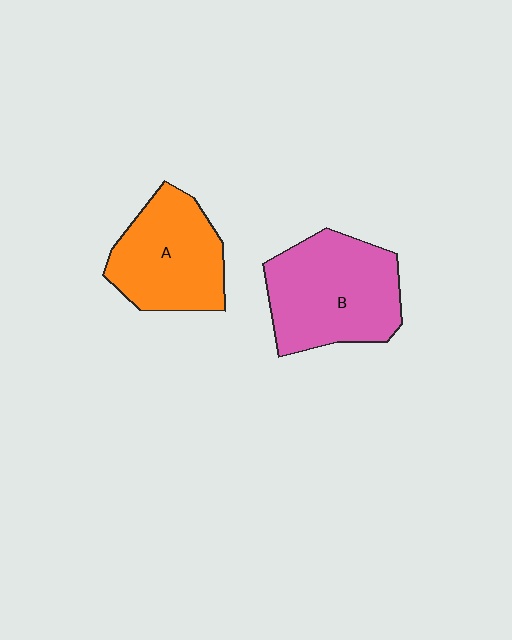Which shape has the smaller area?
Shape A (orange).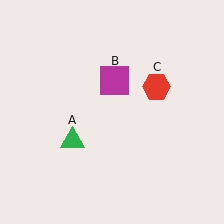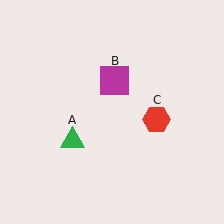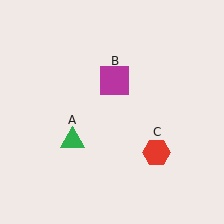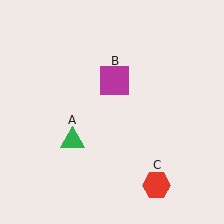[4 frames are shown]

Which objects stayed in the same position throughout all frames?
Green triangle (object A) and magenta square (object B) remained stationary.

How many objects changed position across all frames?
1 object changed position: red hexagon (object C).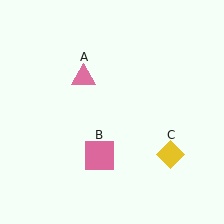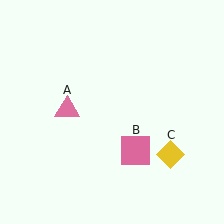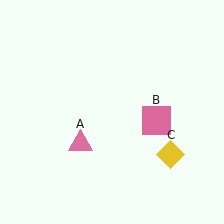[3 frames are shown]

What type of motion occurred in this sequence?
The pink triangle (object A), pink square (object B) rotated counterclockwise around the center of the scene.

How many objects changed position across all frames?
2 objects changed position: pink triangle (object A), pink square (object B).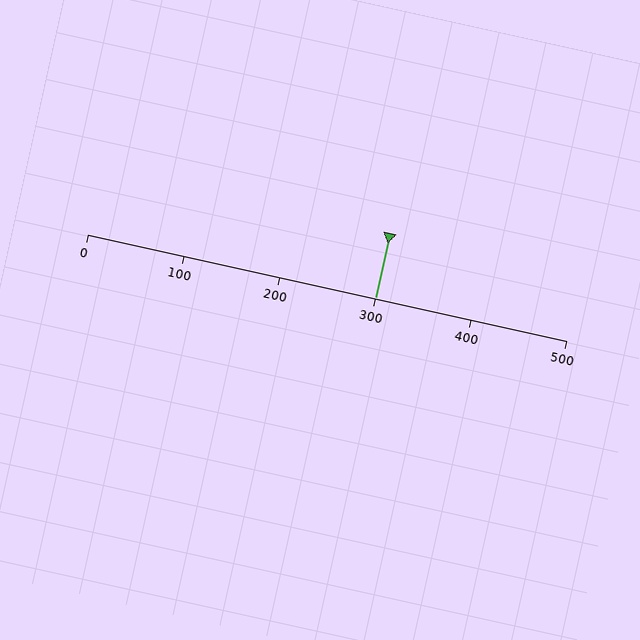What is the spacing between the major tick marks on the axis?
The major ticks are spaced 100 apart.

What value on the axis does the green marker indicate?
The marker indicates approximately 300.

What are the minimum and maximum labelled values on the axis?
The axis runs from 0 to 500.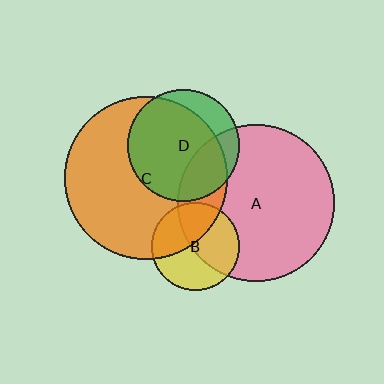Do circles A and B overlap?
Yes.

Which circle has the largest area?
Circle C (orange).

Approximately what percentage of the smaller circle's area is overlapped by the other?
Approximately 50%.